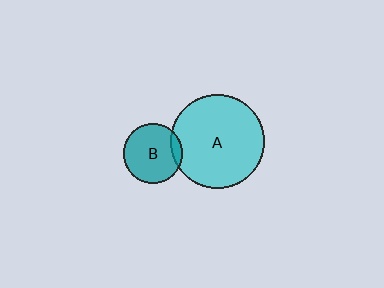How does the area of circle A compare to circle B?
Approximately 2.5 times.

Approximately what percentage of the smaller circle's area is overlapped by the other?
Approximately 10%.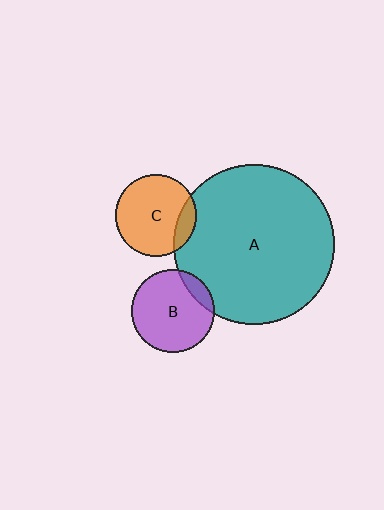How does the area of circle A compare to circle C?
Approximately 3.9 times.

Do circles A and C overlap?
Yes.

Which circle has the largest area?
Circle A (teal).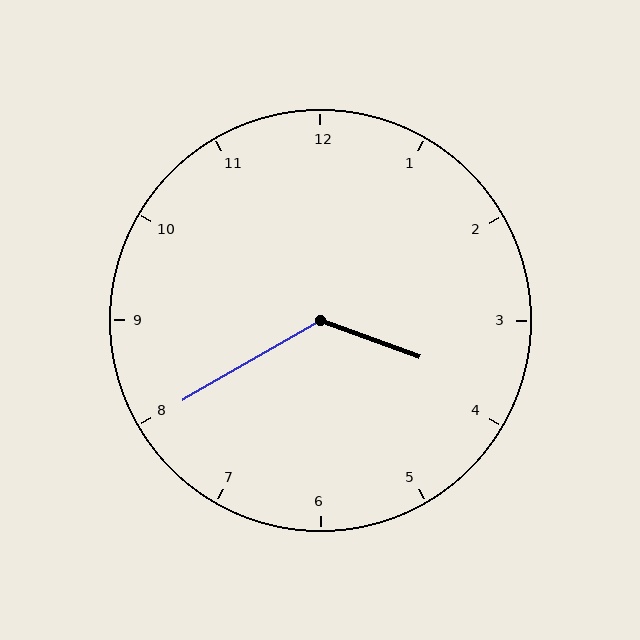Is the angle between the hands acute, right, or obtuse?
It is obtuse.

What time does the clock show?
3:40.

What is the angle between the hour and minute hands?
Approximately 130 degrees.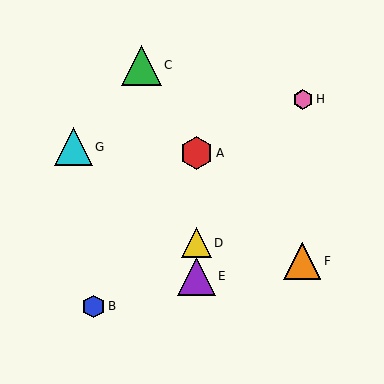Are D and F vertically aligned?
No, D is at x≈197 and F is at x≈302.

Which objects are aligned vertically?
Objects A, D, E are aligned vertically.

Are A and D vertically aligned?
Yes, both are at x≈197.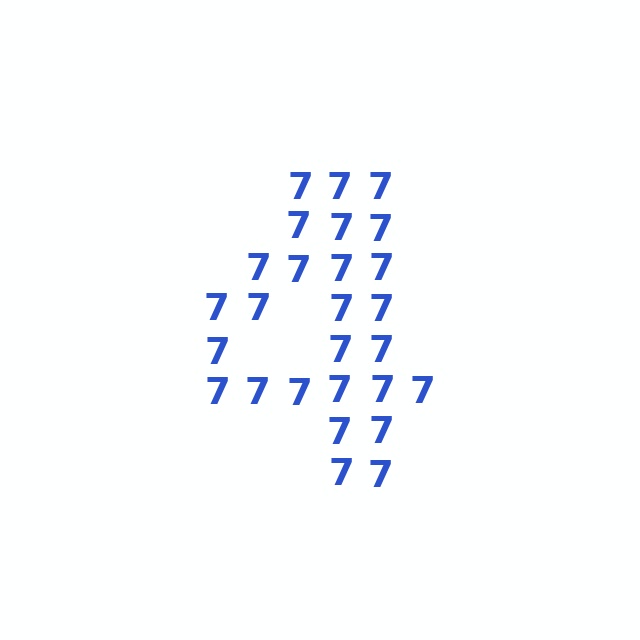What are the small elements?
The small elements are digit 7's.